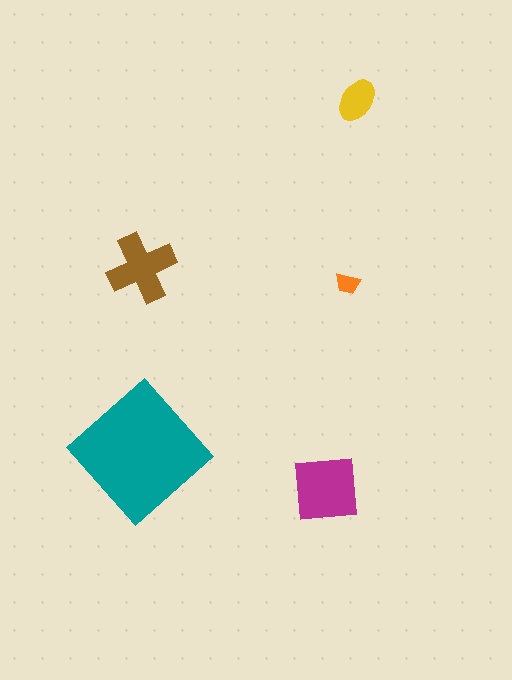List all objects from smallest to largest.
The orange trapezoid, the yellow ellipse, the brown cross, the magenta square, the teal diamond.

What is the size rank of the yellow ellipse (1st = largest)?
4th.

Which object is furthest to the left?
The teal diamond is leftmost.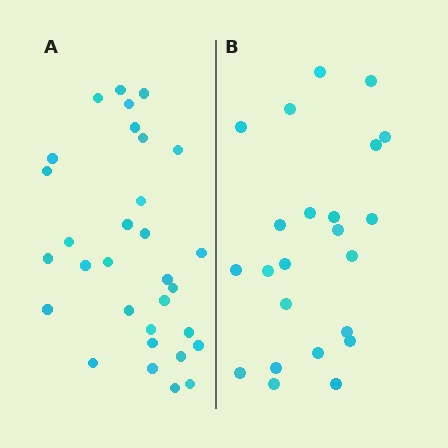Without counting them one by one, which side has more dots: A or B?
Region A (the left region) has more dots.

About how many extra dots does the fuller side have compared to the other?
Region A has roughly 8 or so more dots than region B.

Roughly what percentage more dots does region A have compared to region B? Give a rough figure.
About 35% more.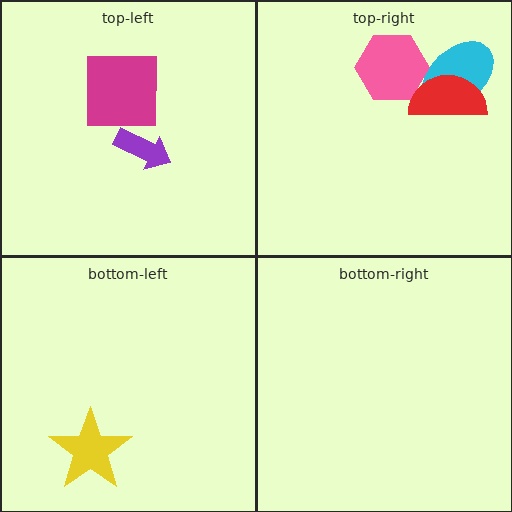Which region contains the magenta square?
The top-left region.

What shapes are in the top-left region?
The magenta square, the purple arrow.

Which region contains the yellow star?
The bottom-left region.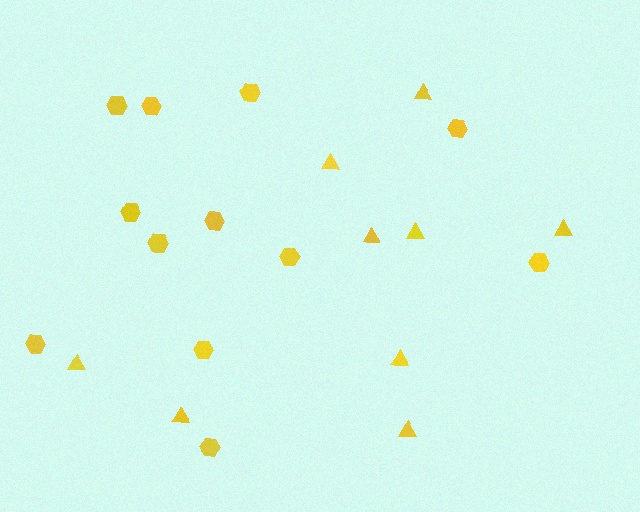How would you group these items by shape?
There are 2 groups: one group of triangles (9) and one group of hexagons (12).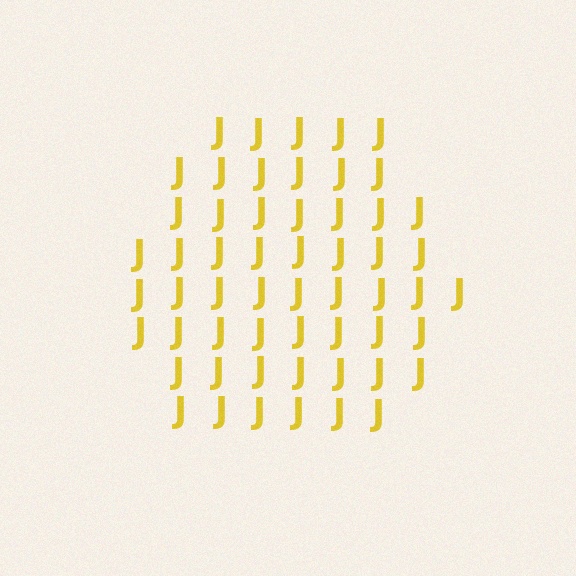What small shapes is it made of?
It is made of small letter J's.